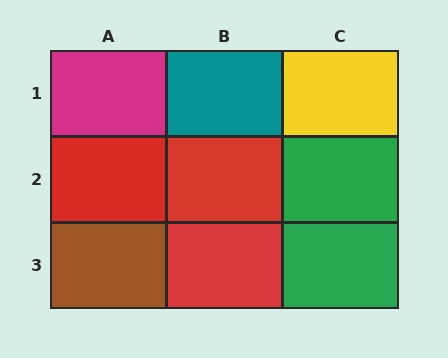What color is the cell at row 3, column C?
Green.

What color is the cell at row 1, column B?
Teal.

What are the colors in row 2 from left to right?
Red, red, green.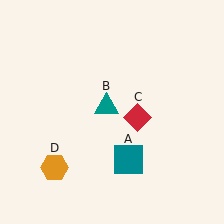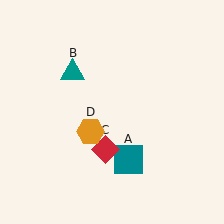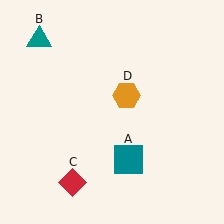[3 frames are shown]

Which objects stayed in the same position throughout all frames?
Teal square (object A) remained stationary.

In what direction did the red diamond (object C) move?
The red diamond (object C) moved down and to the left.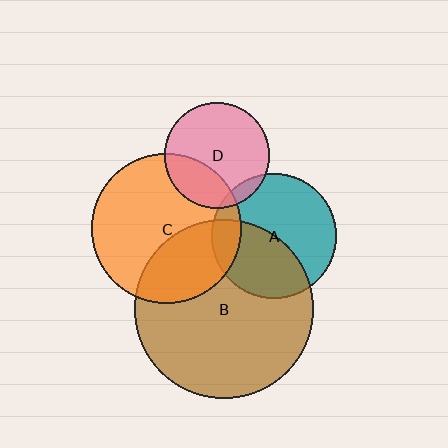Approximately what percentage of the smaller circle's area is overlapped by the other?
Approximately 30%.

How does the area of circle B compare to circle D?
Approximately 2.9 times.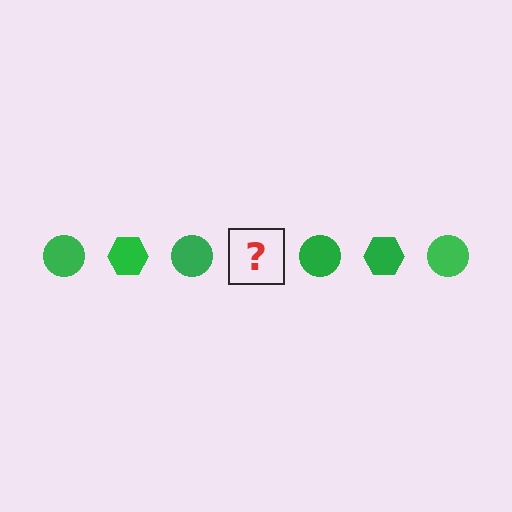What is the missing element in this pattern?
The missing element is a green hexagon.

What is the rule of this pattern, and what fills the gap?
The rule is that the pattern cycles through circle, hexagon shapes in green. The gap should be filled with a green hexagon.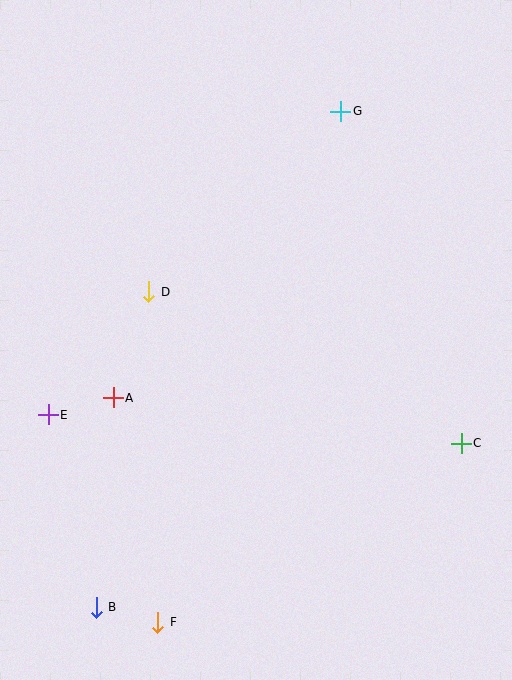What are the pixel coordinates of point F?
Point F is at (158, 622).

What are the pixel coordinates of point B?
Point B is at (96, 607).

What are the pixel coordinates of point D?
Point D is at (149, 292).